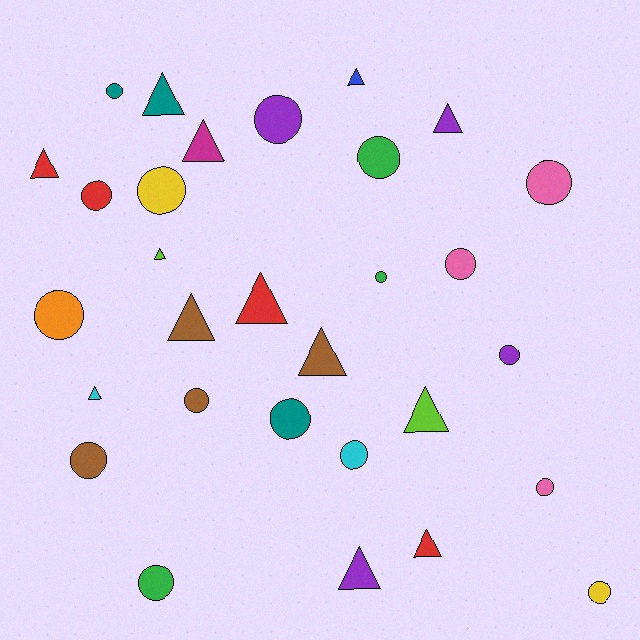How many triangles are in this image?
There are 13 triangles.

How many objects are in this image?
There are 30 objects.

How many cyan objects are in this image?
There are 2 cyan objects.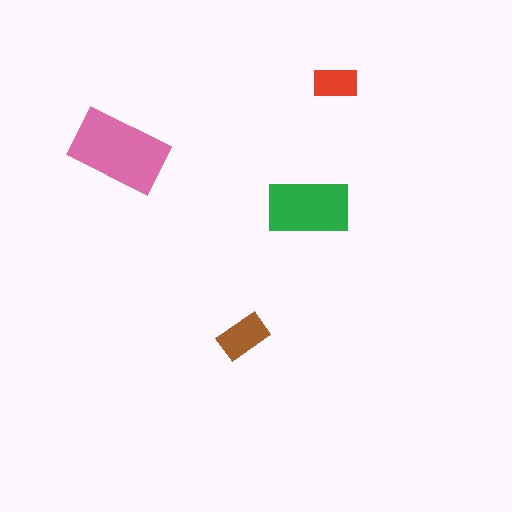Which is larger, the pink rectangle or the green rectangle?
The pink one.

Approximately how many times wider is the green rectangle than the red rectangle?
About 2 times wider.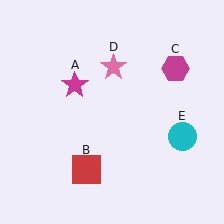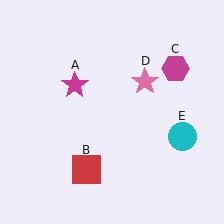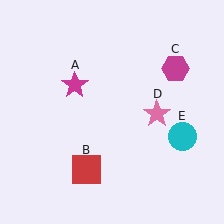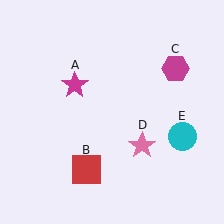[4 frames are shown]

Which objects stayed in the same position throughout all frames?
Magenta star (object A) and red square (object B) and magenta hexagon (object C) and cyan circle (object E) remained stationary.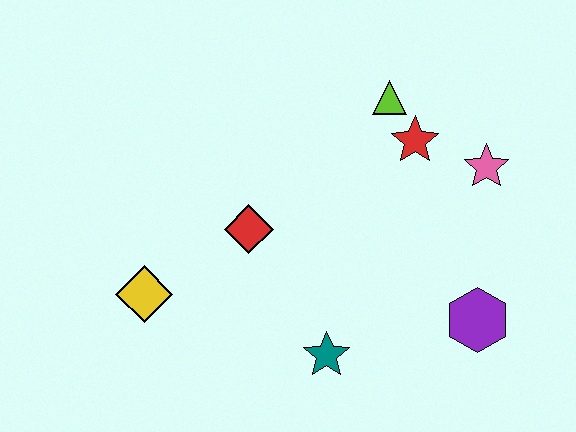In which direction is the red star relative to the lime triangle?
The red star is below the lime triangle.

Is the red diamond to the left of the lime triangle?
Yes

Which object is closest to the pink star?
The red star is closest to the pink star.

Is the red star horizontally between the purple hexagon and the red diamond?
Yes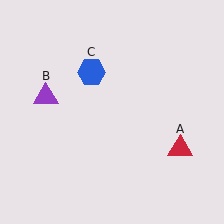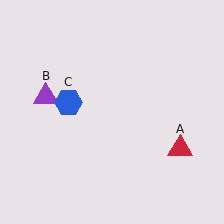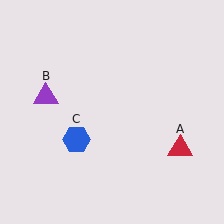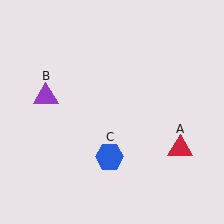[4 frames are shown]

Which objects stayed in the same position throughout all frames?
Red triangle (object A) and purple triangle (object B) remained stationary.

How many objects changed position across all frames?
1 object changed position: blue hexagon (object C).